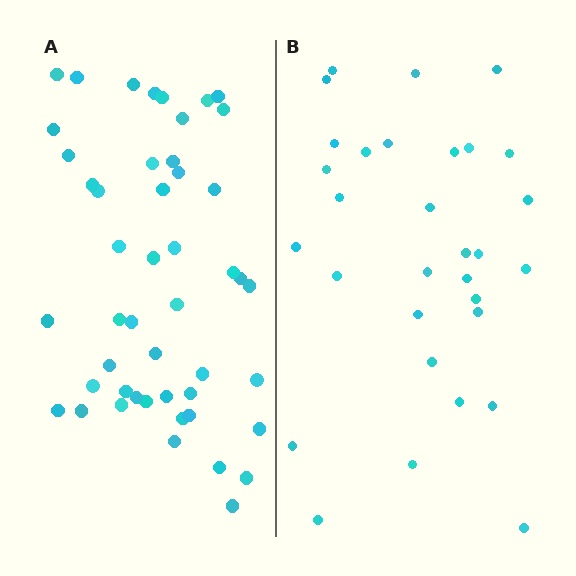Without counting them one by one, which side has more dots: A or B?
Region A (the left region) has more dots.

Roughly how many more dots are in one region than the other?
Region A has approximately 15 more dots than region B.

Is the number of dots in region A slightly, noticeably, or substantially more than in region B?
Region A has substantially more. The ratio is roughly 1.5 to 1.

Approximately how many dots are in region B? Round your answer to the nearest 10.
About 30 dots. (The exact count is 31, which rounds to 30.)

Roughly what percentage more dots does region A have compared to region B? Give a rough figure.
About 55% more.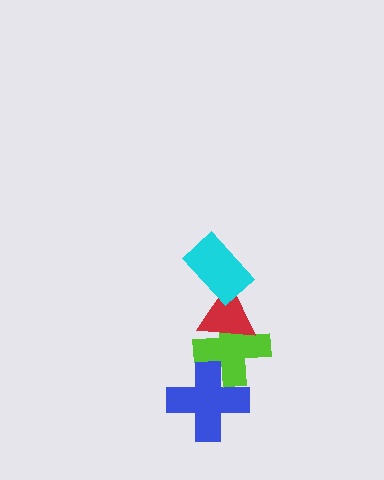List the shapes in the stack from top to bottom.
From top to bottom: the cyan rectangle, the red triangle, the lime cross, the blue cross.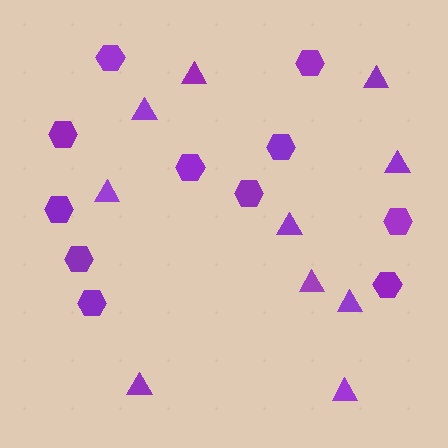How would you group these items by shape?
There are 2 groups: one group of triangles (10) and one group of hexagons (11).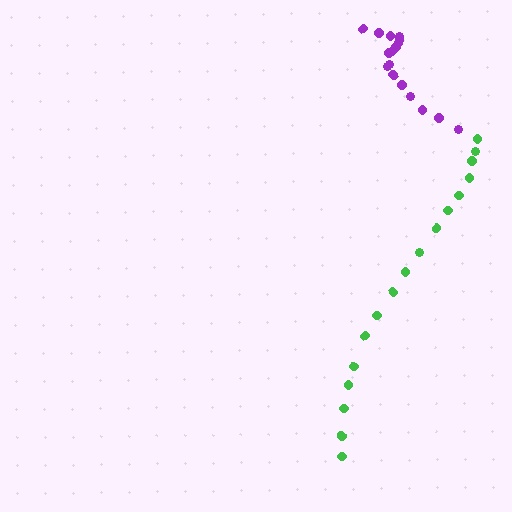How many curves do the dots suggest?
There are 2 distinct paths.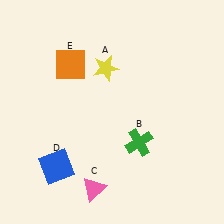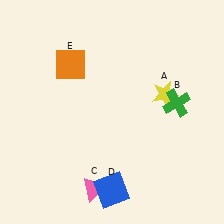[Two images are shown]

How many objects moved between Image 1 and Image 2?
3 objects moved between the two images.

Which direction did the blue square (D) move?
The blue square (D) moved right.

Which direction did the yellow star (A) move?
The yellow star (A) moved right.